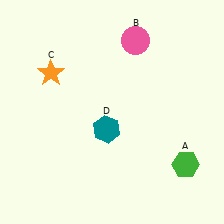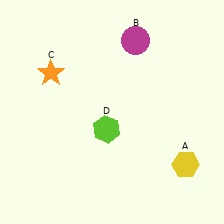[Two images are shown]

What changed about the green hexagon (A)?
In Image 1, A is green. In Image 2, it changed to yellow.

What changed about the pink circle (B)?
In Image 1, B is pink. In Image 2, it changed to magenta.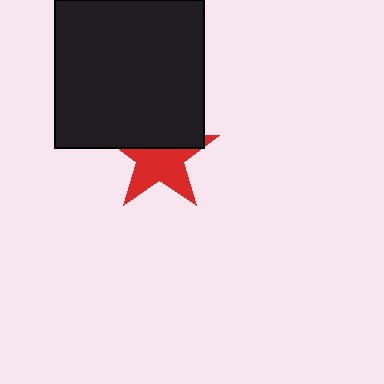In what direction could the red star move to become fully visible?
The red star could move down. That would shift it out from behind the black square entirely.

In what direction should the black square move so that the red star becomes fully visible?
The black square should move up. That is the shortest direction to clear the overlap and leave the red star fully visible.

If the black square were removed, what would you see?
You would see the complete red star.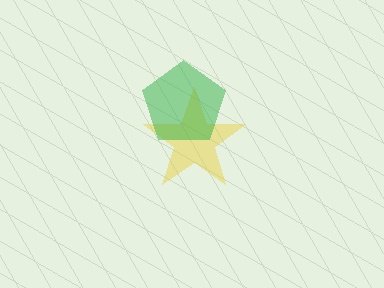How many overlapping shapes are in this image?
There are 2 overlapping shapes in the image.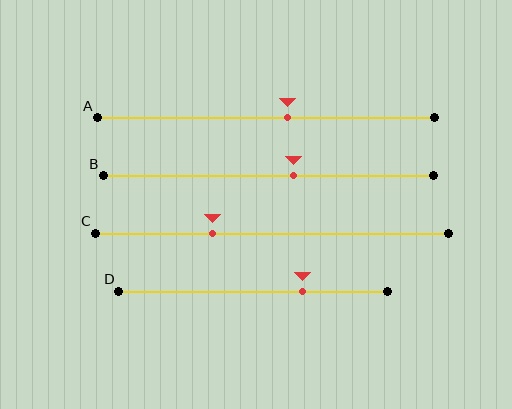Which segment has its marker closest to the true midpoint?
Segment A has its marker closest to the true midpoint.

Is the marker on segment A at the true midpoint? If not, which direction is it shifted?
No, the marker on segment A is shifted to the right by about 6% of the segment length.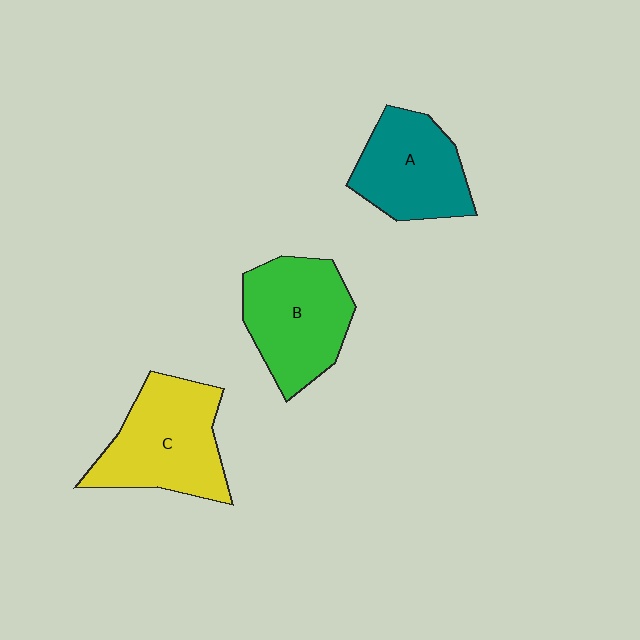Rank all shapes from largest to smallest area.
From largest to smallest: C (yellow), B (green), A (teal).